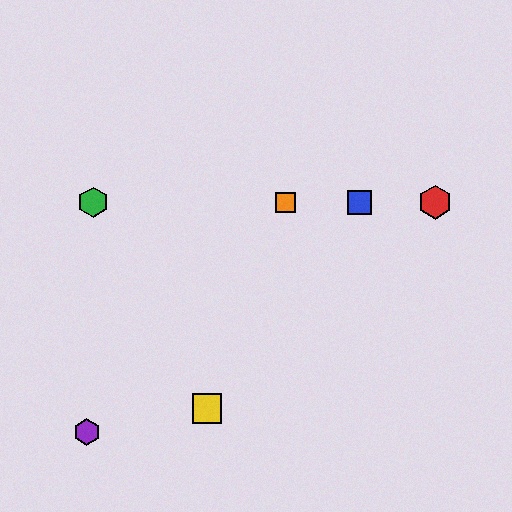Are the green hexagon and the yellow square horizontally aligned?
No, the green hexagon is at y≈202 and the yellow square is at y≈408.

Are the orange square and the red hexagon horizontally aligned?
Yes, both are at y≈202.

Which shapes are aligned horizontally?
The red hexagon, the blue square, the green hexagon, the orange square are aligned horizontally.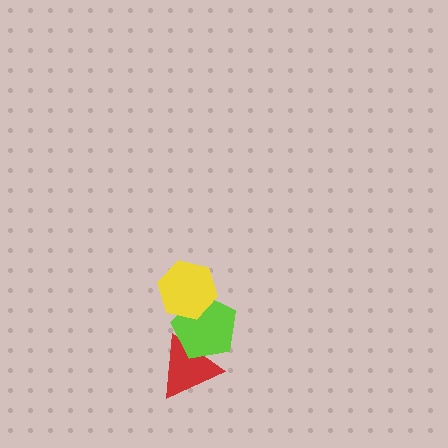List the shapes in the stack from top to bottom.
From top to bottom: the yellow hexagon, the lime pentagon, the red triangle.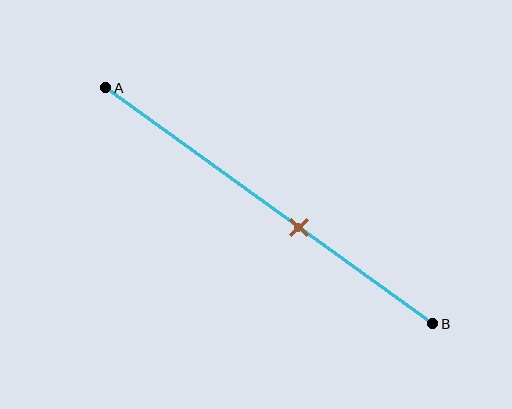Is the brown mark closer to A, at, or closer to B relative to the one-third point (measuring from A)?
The brown mark is closer to point B than the one-third point of segment AB.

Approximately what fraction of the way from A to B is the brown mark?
The brown mark is approximately 60% of the way from A to B.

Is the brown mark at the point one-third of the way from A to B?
No, the mark is at about 60% from A, not at the 33% one-third point.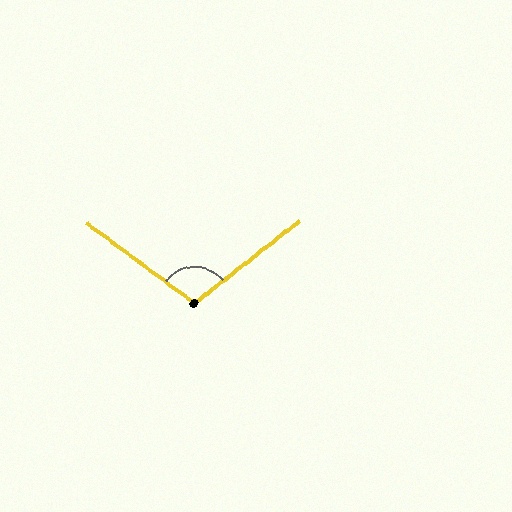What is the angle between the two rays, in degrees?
Approximately 106 degrees.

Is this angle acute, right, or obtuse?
It is obtuse.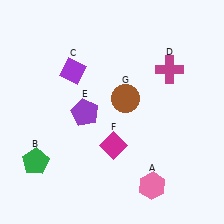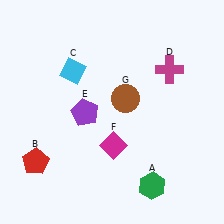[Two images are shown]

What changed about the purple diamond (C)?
In Image 1, C is purple. In Image 2, it changed to cyan.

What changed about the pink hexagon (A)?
In Image 1, A is pink. In Image 2, it changed to green.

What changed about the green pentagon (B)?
In Image 1, B is green. In Image 2, it changed to red.